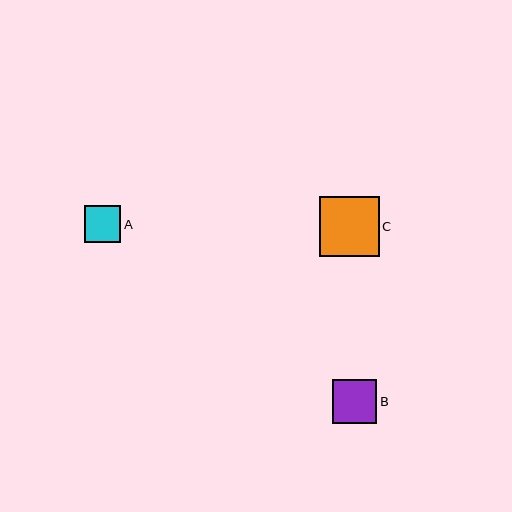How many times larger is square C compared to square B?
Square C is approximately 1.3 times the size of square B.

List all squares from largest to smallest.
From largest to smallest: C, B, A.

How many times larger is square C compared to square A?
Square C is approximately 1.6 times the size of square A.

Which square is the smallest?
Square A is the smallest with a size of approximately 36 pixels.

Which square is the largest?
Square C is the largest with a size of approximately 59 pixels.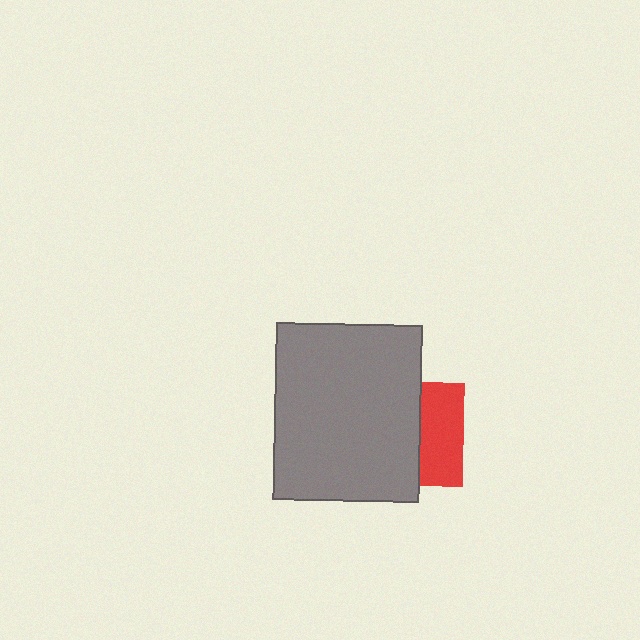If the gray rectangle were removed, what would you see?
You would see the complete red square.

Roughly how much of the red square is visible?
A small part of it is visible (roughly 40%).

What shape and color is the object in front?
The object in front is a gray rectangle.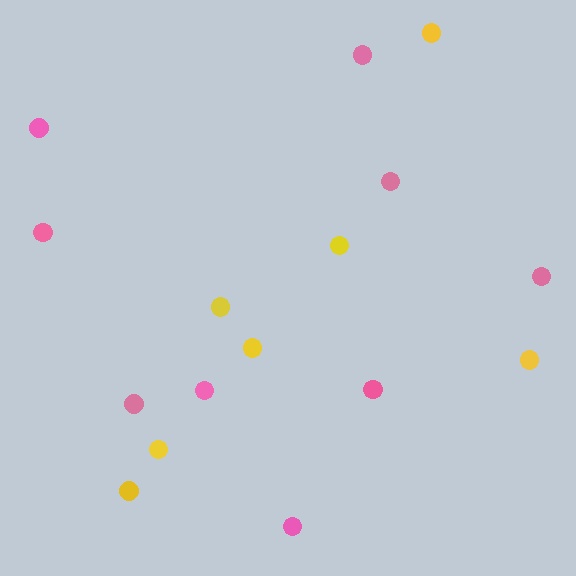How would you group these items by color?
There are 2 groups: one group of yellow circles (7) and one group of pink circles (9).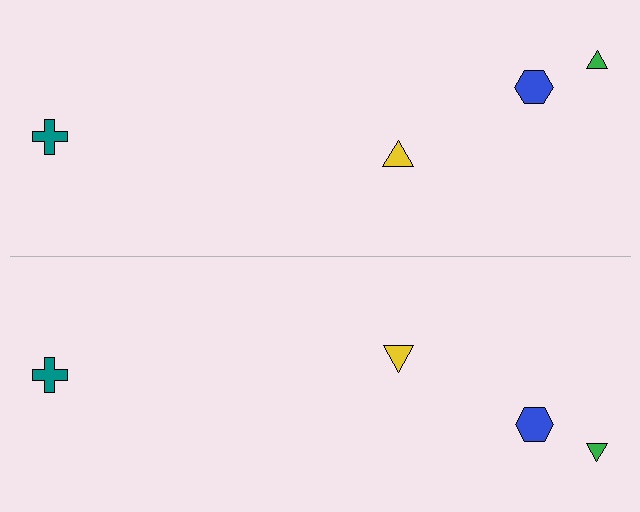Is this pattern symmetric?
Yes, this pattern has bilateral (reflection) symmetry.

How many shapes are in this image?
There are 8 shapes in this image.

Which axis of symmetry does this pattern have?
The pattern has a horizontal axis of symmetry running through the center of the image.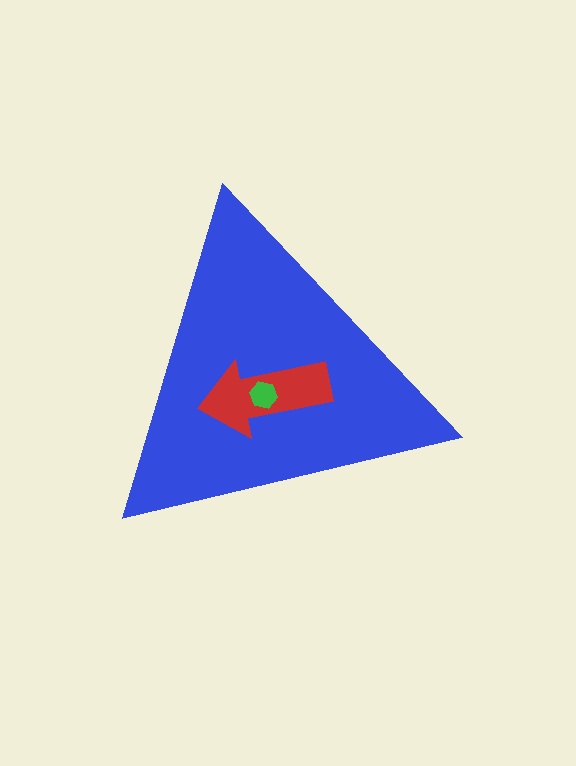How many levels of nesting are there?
3.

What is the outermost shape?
The blue triangle.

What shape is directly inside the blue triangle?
The red arrow.